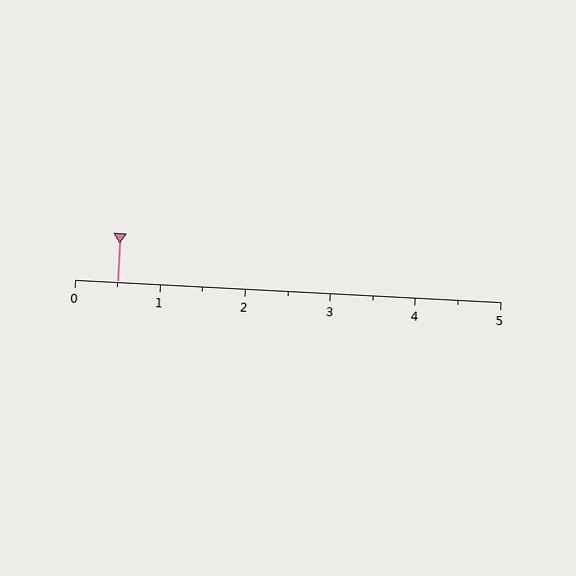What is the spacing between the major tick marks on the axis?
The major ticks are spaced 1 apart.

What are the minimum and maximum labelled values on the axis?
The axis runs from 0 to 5.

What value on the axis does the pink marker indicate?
The marker indicates approximately 0.5.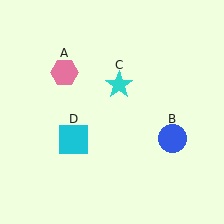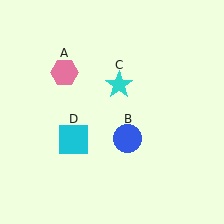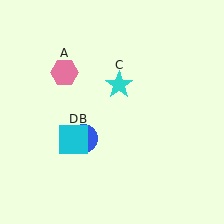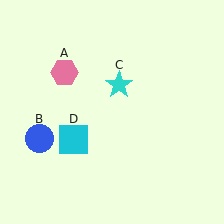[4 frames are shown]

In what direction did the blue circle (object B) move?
The blue circle (object B) moved left.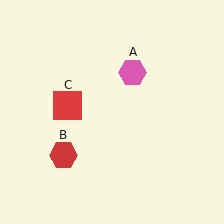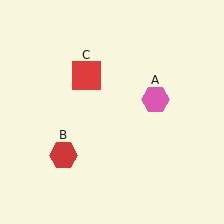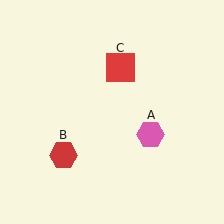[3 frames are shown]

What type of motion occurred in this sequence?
The pink hexagon (object A), red square (object C) rotated clockwise around the center of the scene.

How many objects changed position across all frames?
2 objects changed position: pink hexagon (object A), red square (object C).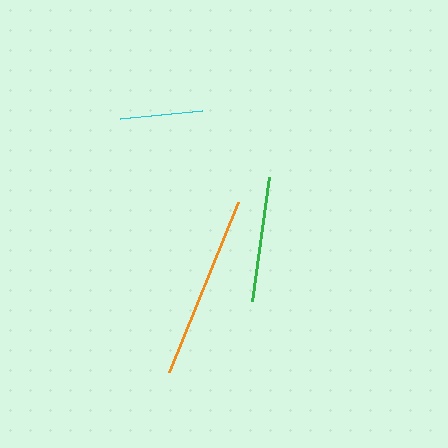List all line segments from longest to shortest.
From longest to shortest: orange, green, cyan.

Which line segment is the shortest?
The cyan line is the shortest at approximately 83 pixels.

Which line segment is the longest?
The orange line is the longest at approximately 183 pixels.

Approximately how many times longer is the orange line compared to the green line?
The orange line is approximately 1.5 times the length of the green line.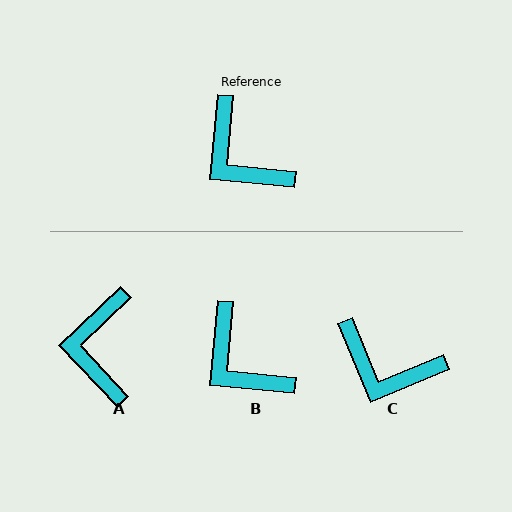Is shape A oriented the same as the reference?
No, it is off by about 41 degrees.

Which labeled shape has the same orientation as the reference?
B.